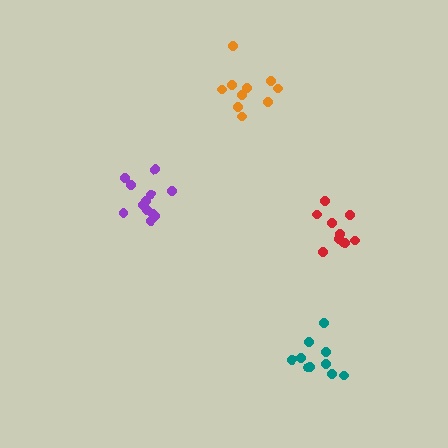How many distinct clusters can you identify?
There are 4 distinct clusters.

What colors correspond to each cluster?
The clusters are colored: red, teal, orange, purple.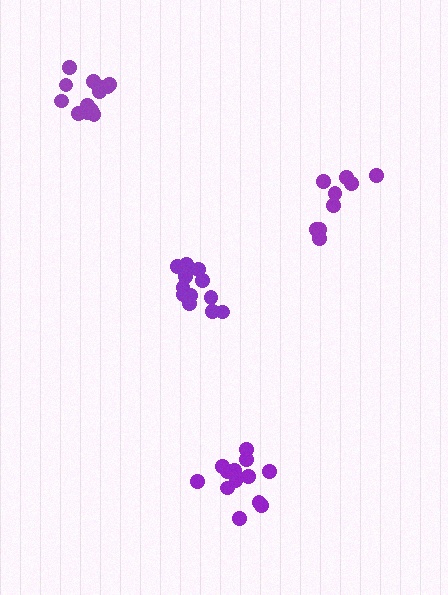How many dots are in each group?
Group 1: 14 dots, Group 2: 9 dots, Group 3: 13 dots, Group 4: 13 dots (49 total).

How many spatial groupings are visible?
There are 4 spatial groupings.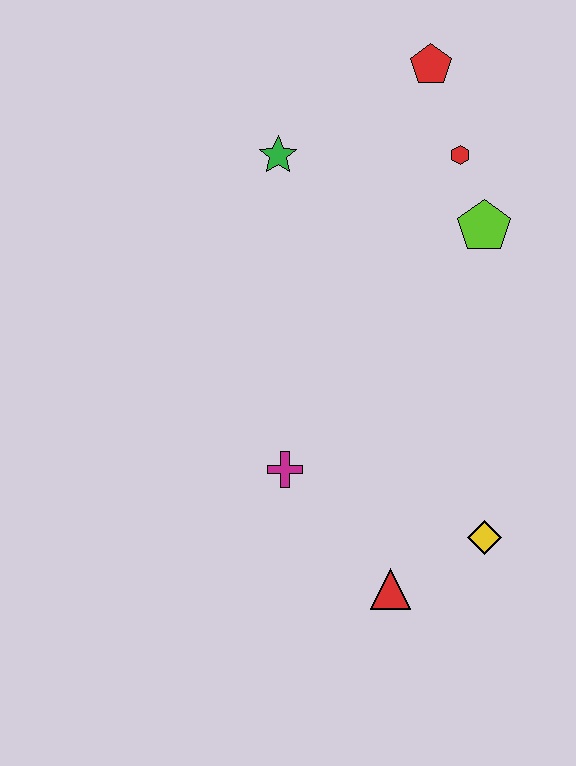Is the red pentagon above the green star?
Yes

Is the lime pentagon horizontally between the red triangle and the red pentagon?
No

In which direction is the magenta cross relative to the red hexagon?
The magenta cross is below the red hexagon.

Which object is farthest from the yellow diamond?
The red pentagon is farthest from the yellow diamond.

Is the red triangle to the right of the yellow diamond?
No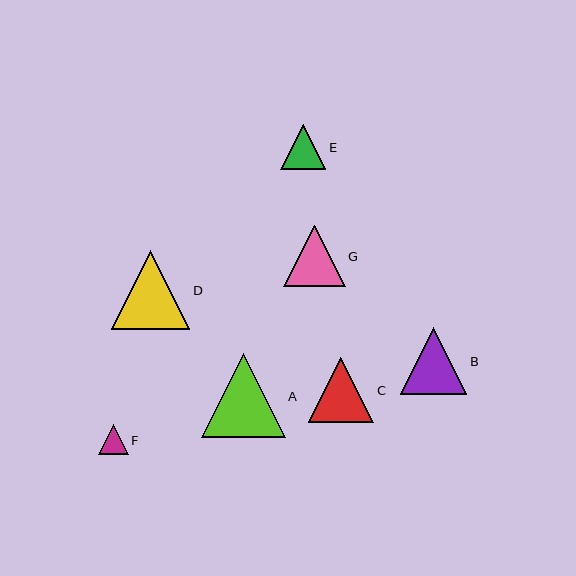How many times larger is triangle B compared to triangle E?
Triangle B is approximately 1.5 times the size of triangle E.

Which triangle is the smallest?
Triangle F is the smallest with a size of approximately 30 pixels.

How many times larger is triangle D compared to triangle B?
Triangle D is approximately 1.2 times the size of triangle B.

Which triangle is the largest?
Triangle A is the largest with a size of approximately 84 pixels.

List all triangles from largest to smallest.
From largest to smallest: A, D, B, C, G, E, F.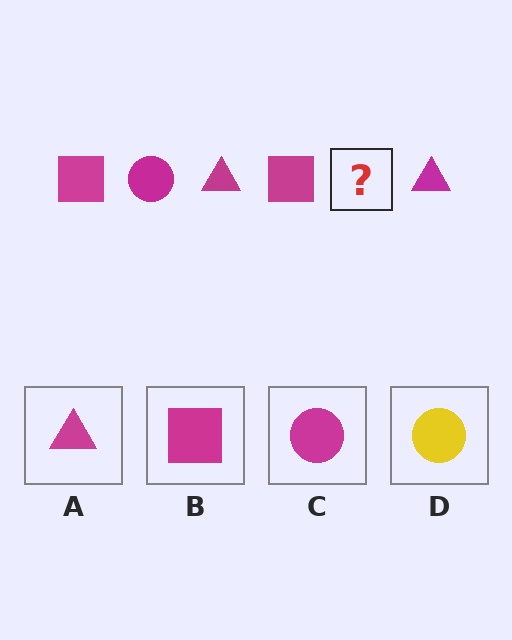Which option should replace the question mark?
Option C.